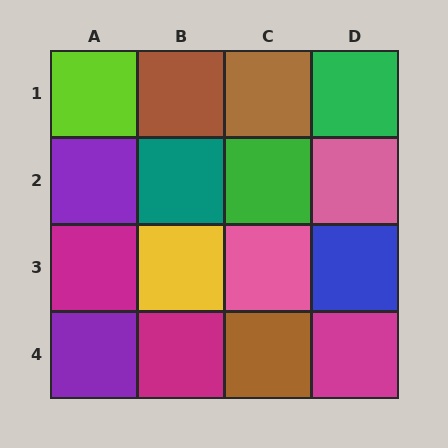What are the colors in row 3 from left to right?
Magenta, yellow, pink, blue.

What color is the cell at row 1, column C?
Brown.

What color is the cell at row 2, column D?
Pink.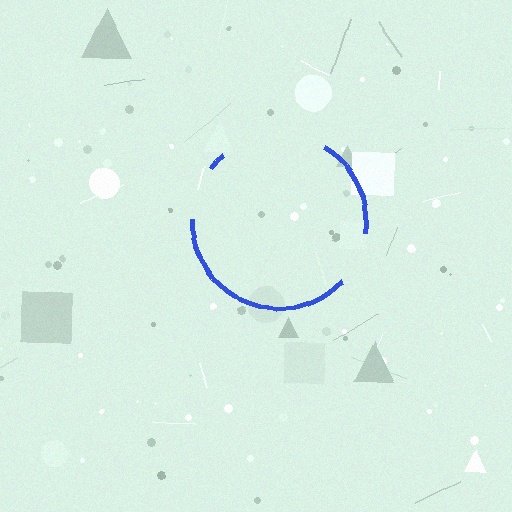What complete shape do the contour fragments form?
The contour fragments form a circle.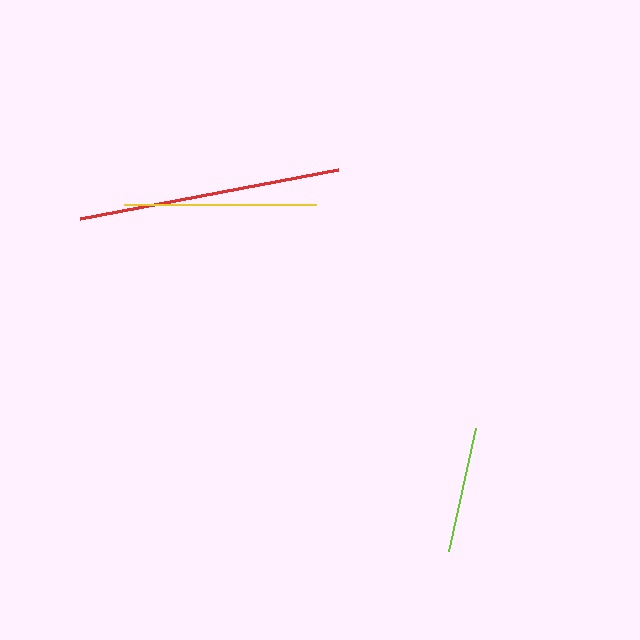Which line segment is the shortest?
The lime line is the shortest at approximately 126 pixels.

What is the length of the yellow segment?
The yellow segment is approximately 192 pixels long.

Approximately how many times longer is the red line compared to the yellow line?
The red line is approximately 1.4 times the length of the yellow line.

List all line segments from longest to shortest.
From longest to shortest: red, yellow, lime.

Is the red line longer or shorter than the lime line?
The red line is longer than the lime line.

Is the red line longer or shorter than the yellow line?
The red line is longer than the yellow line.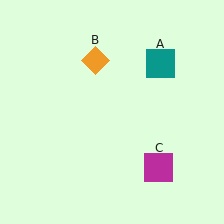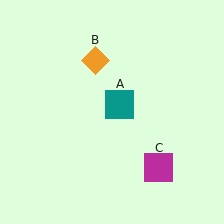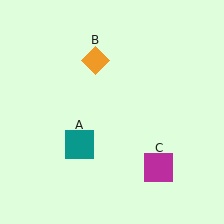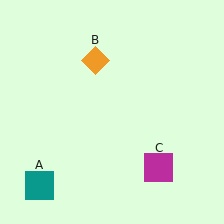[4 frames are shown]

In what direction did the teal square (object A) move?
The teal square (object A) moved down and to the left.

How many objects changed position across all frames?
1 object changed position: teal square (object A).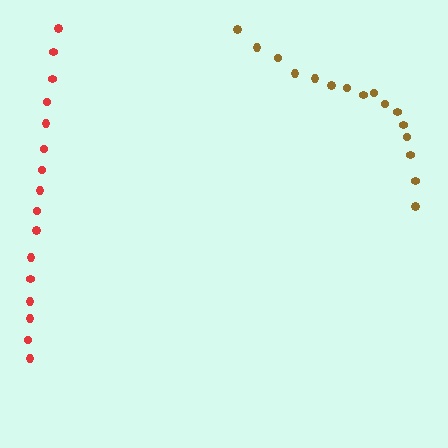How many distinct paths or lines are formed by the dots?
There are 2 distinct paths.